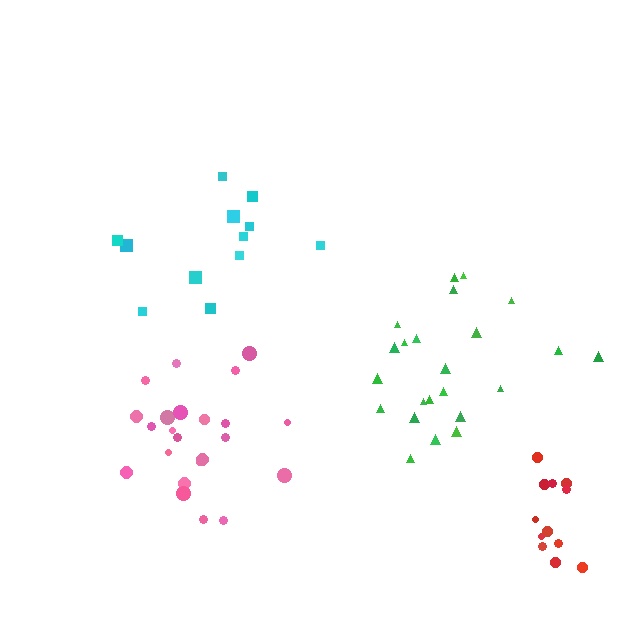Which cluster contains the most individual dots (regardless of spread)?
Pink (24).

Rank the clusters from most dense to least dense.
pink, red, green, cyan.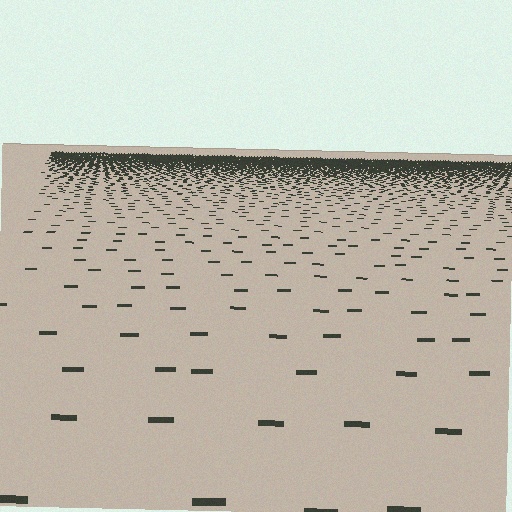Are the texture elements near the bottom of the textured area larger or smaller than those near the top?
Larger. Near the bottom, elements are closer to the viewer and appear at a bigger on-screen size.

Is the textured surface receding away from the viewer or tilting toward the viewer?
The surface is receding away from the viewer. Texture elements get smaller and denser toward the top.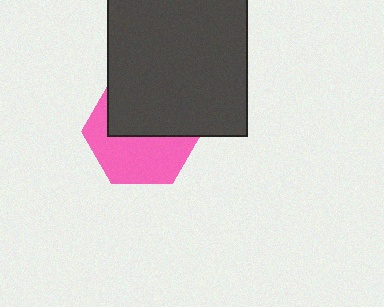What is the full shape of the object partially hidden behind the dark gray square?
The partially hidden object is a pink hexagon.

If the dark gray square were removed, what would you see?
You would see the complete pink hexagon.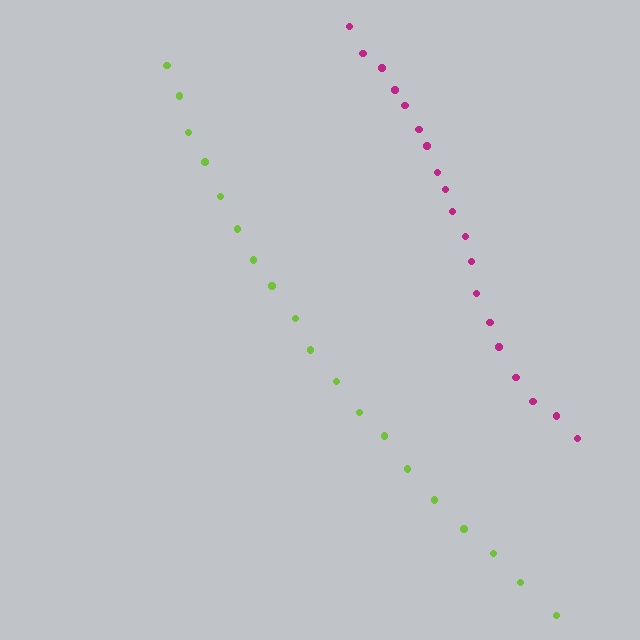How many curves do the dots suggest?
There are 2 distinct paths.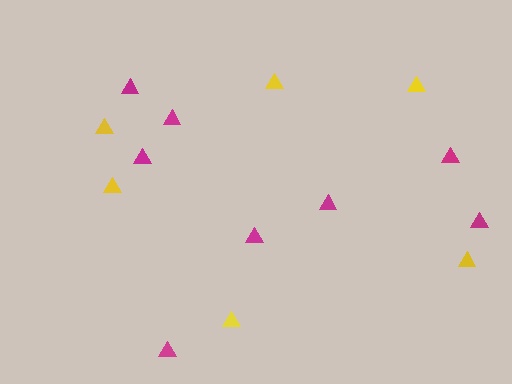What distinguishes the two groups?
There are 2 groups: one group of magenta triangles (8) and one group of yellow triangles (6).